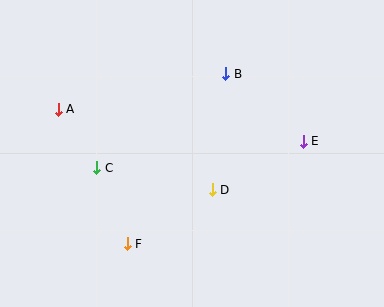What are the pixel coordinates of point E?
Point E is at (303, 141).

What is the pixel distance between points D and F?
The distance between D and F is 101 pixels.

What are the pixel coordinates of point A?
Point A is at (58, 109).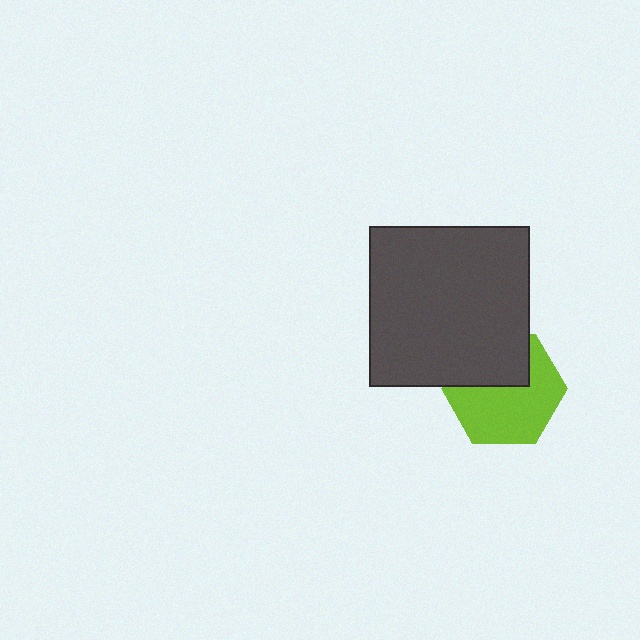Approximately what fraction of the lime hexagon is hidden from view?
Roughly 37% of the lime hexagon is hidden behind the dark gray square.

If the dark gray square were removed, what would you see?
You would see the complete lime hexagon.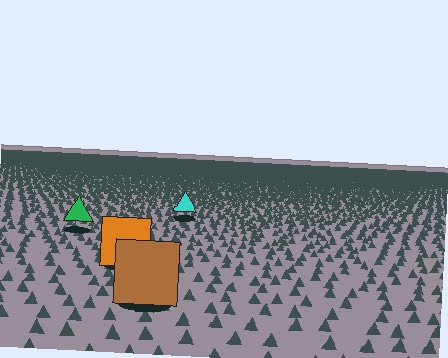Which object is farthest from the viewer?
The cyan triangle is farthest from the viewer. It appears smaller and the ground texture around it is denser.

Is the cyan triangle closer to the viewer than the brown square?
No. The brown square is closer — you can tell from the texture gradient: the ground texture is coarser near it.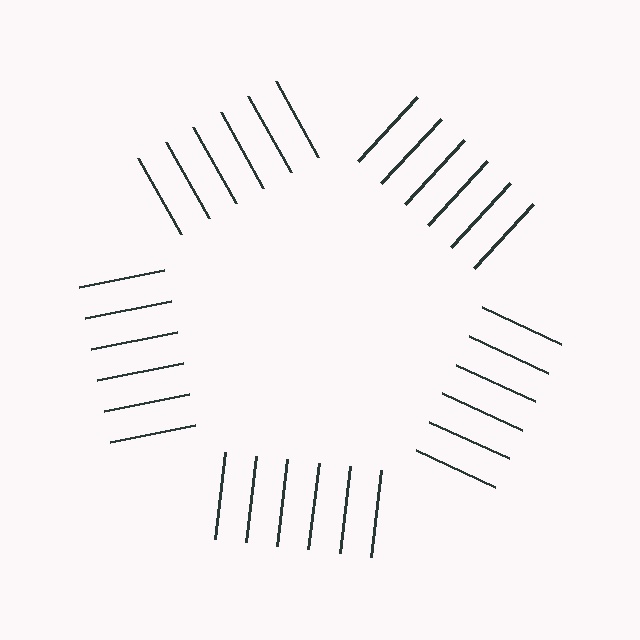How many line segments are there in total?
30 — 6 along each of the 5 edges.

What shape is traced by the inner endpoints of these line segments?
An illusory pentagon — the line segments terminate on its edges but no continuous stroke is drawn.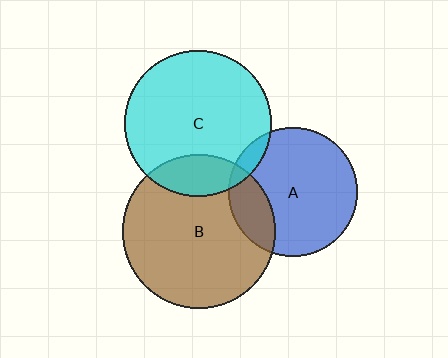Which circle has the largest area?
Circle B (brown).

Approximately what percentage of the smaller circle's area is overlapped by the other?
Approximately 10%.